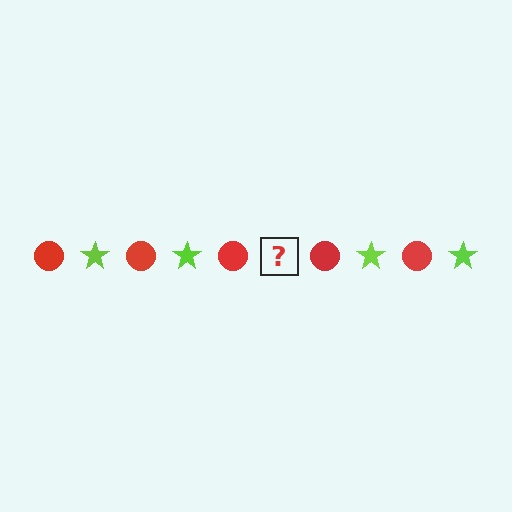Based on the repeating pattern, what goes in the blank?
The blank should be a lime star.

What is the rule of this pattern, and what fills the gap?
The rule is that the pattern alternates between red circle and lime star. The gap should be filled with a lime star.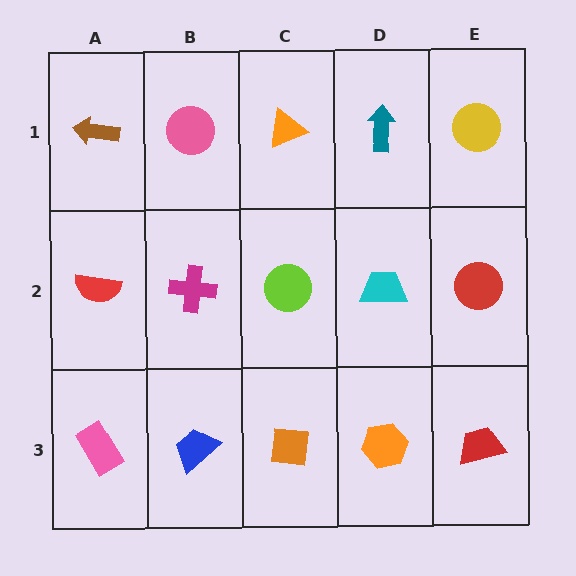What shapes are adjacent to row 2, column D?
A teal arrow (row 1, column D), an orange hexagon (row 3, column D), a lime circle (row 2, column C), a red circle (row 2, column E).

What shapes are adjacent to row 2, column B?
A pink circle (row 1, column B), a blue trapezoid (row 3, column B), a red semicircle (row 2, column A), a lime circle (row 2, column C).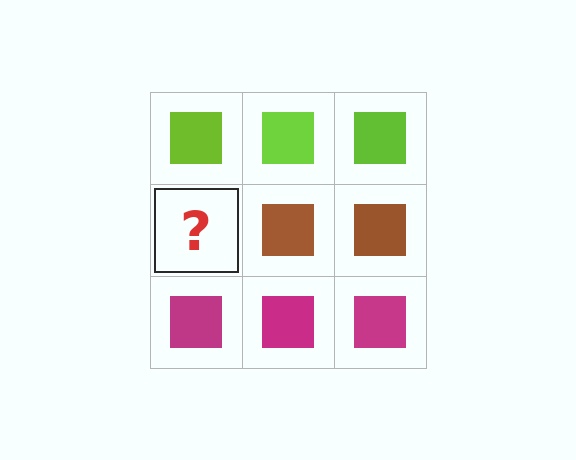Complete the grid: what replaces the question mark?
The question mark should be replaced with a brown square.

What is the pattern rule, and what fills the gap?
The rule is that each row has a consistent color. The gap should be filled with a brown square.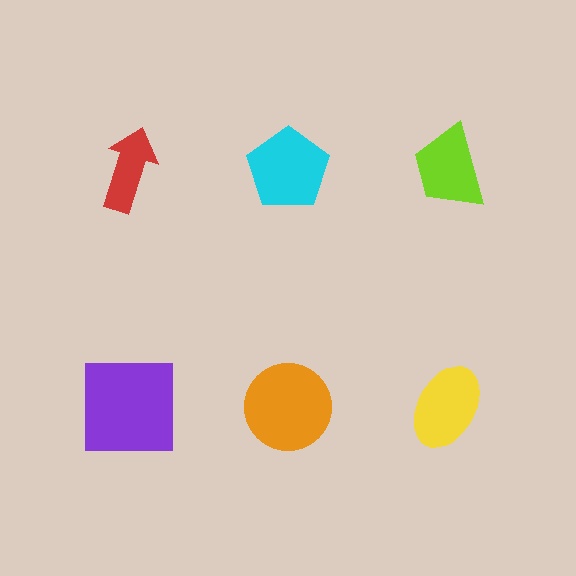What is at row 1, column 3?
A lime trapezoid.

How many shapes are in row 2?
3 shapes.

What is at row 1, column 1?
A red arrow.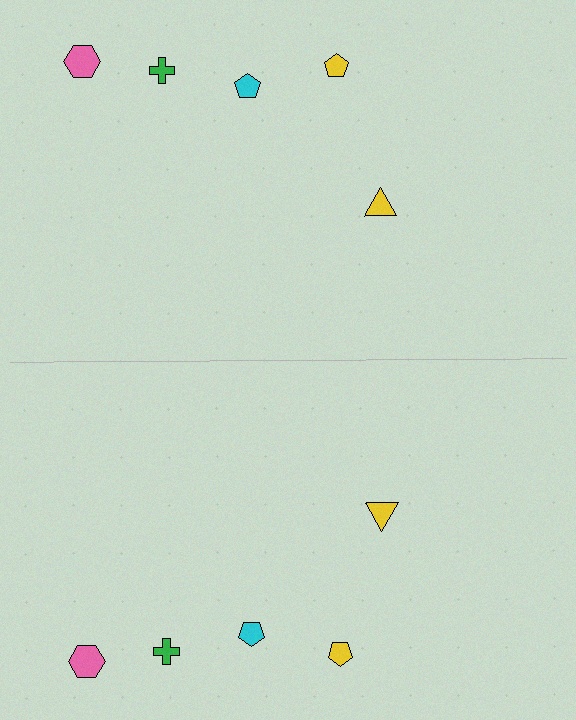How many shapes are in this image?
There are 10 shapes in this image.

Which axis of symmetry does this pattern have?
The pattern has a horizontal axis of symmetry running through the center of the image.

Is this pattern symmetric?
Yes, this pattern has bilateral (reflection) symmetry.